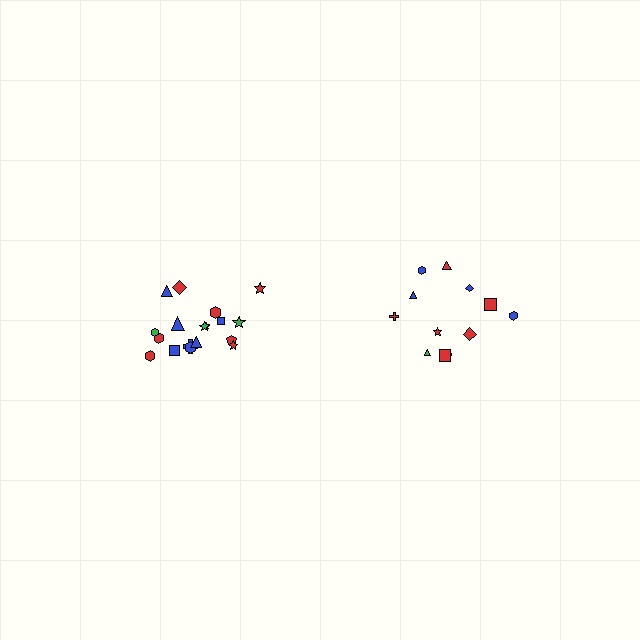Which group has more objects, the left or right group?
The left group.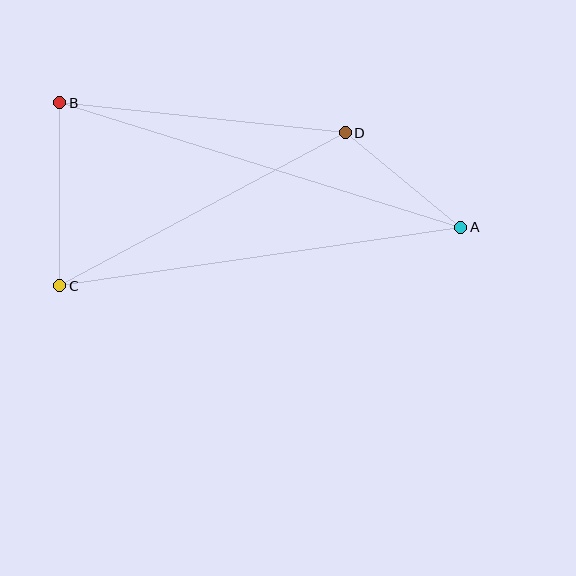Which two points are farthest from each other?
Points A and B are farthest from each other.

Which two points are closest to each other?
Points A and D are closest to each other.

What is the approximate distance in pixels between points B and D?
The distance between B and D is approximately 287 pixels.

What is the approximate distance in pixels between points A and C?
The distance between A and C is approximately 406 pixels.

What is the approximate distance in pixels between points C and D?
The distance between C and D is approximately 324 pixels.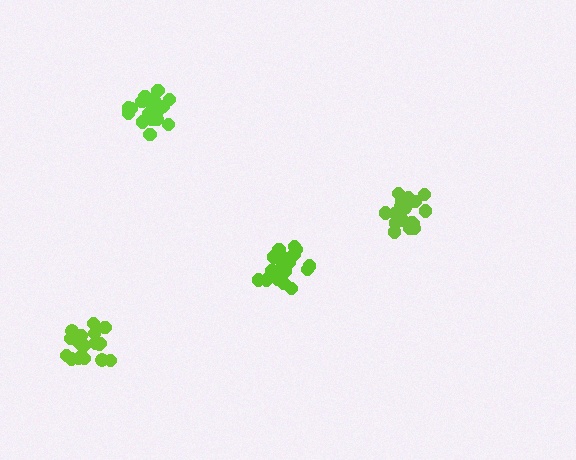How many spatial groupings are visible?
There are 4 spatial groupings.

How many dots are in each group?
Group 1: 19 dots, Group 2: 19 dots, Group 3: 20 dots, Group 4: 21 dots (79 total).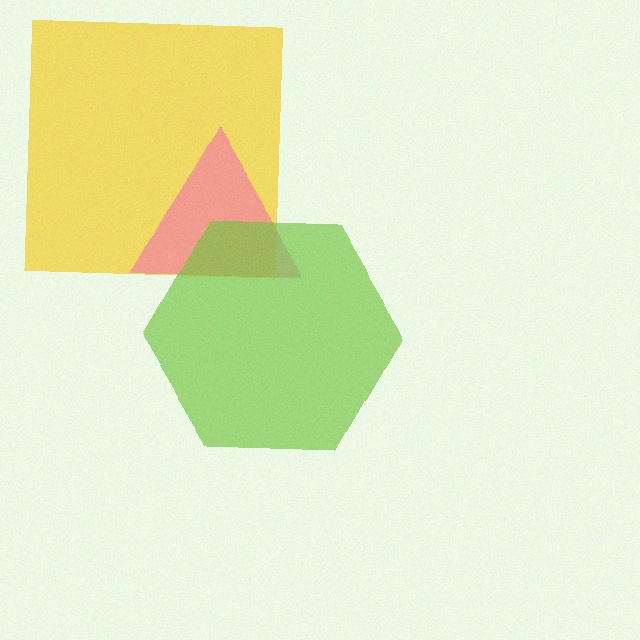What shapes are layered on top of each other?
The layered shapes are: a yellow square, a pink triangle, a lime hexagon.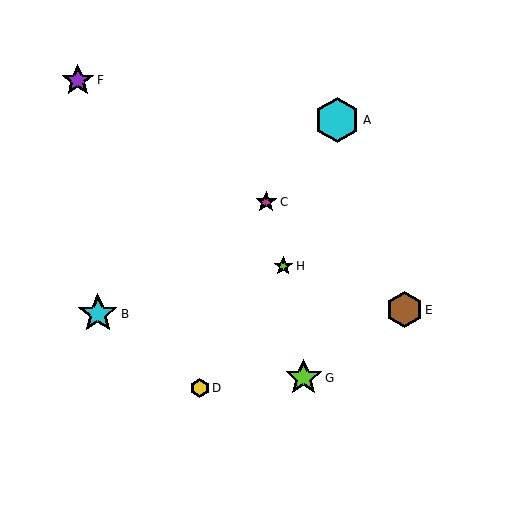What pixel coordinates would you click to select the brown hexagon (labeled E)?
Click at (404, 310) to select the brown hexagon E.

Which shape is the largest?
The cyan hexagon (labeled A) is the largest.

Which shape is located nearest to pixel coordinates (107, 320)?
The cyan star (labeled B) at (98, 314) is nearest to that location.